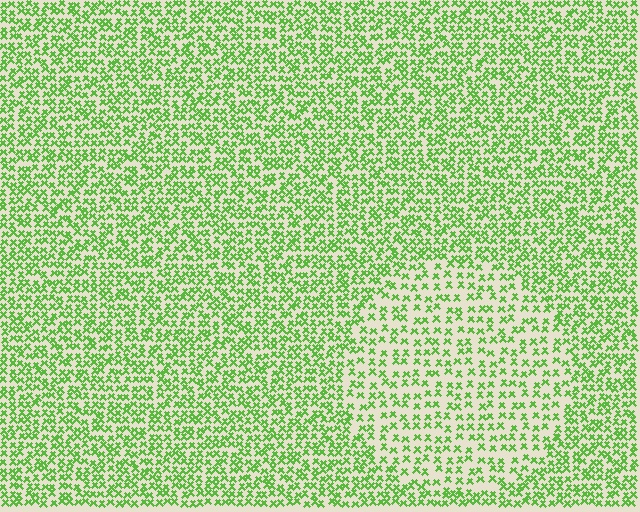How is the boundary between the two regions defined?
The boundary is defined by a change in element density (approximately 1.8x ratio). All elements are the same color, size, and shape.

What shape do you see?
I see a circle.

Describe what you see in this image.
The image contains small lime elements arranged at two different densities. A circle-shaped region is visible where the elements are less densely packed than the surrounding area.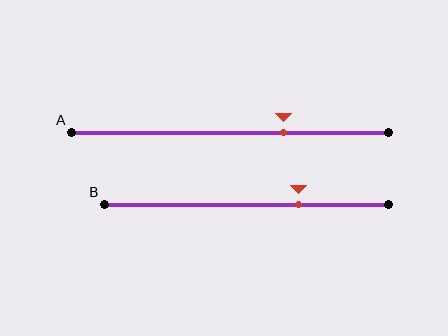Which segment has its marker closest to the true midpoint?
Segment A has its marker closest to the true midpoint.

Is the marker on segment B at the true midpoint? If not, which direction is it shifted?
No, the marker on segment B is shifted to the right by about 19% of the segment length.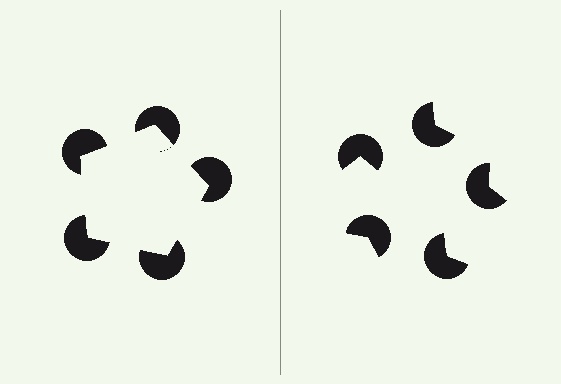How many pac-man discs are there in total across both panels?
10 — 5 on each side.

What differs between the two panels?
The pac-man discs are positioned identically on both sides; only the wedge orientations differ. On the left they align to a pentagon; on the right they are misaligned.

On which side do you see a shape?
An illusory pentagon appears on the left side. On the right side the wedge cuts are rotated, so no coherent shape forms.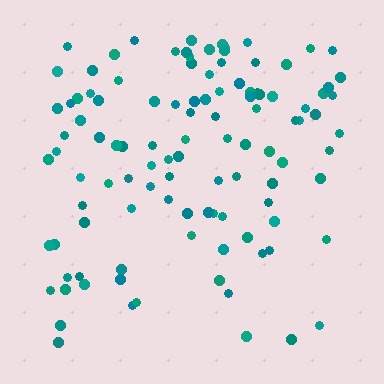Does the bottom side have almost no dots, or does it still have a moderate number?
Still a moderate number, just noticeably fewer than the top.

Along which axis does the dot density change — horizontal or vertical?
Vertical.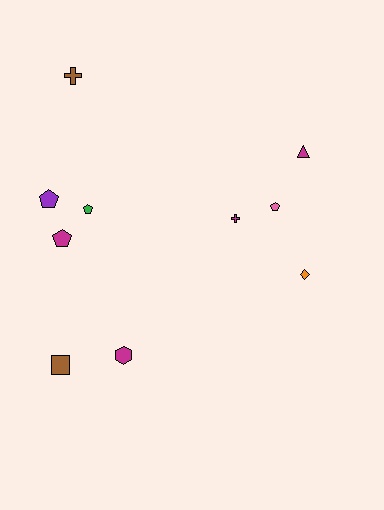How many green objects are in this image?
There is 1 green object.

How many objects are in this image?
There are 10 objects.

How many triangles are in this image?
There is 1 triangle.